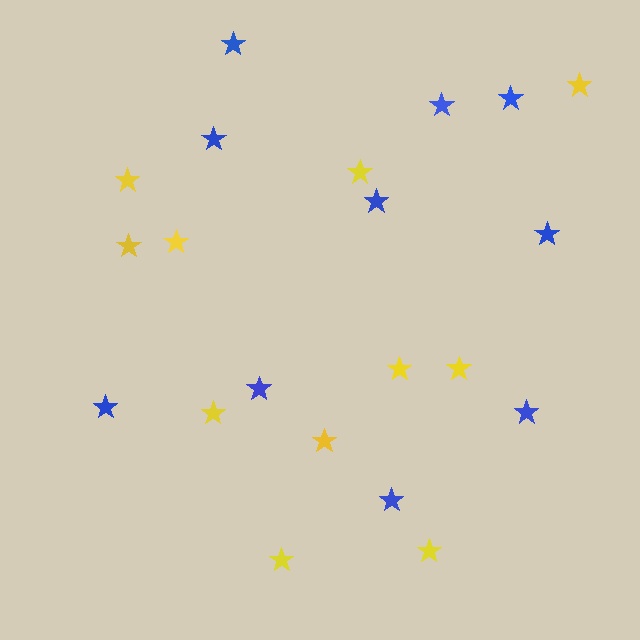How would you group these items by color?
There are 2 groups: one group of yellow stars (11) and one group of blue stars (10).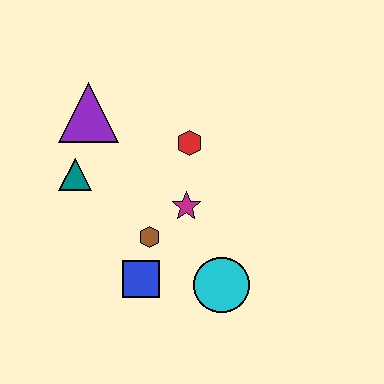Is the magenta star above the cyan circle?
Yes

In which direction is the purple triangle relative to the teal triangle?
The purple triangle is above the teal triangle.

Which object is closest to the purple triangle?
The teal triangle is closest to the purple triangle.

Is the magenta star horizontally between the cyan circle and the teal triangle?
Yes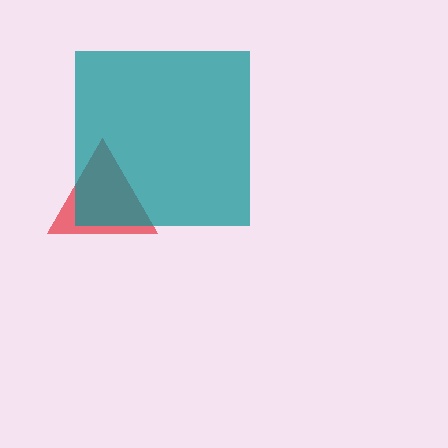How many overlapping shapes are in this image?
There are 2 overlapping shapes in the image.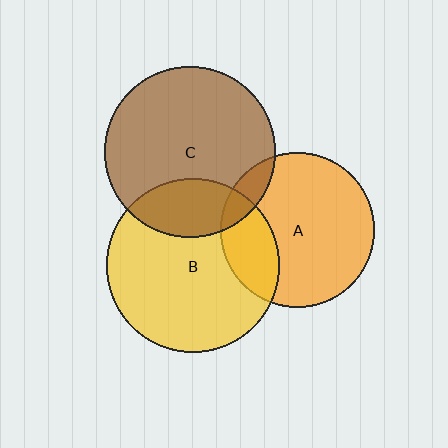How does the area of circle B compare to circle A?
Approximately 1.3 times.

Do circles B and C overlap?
Yes.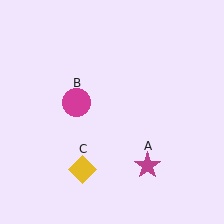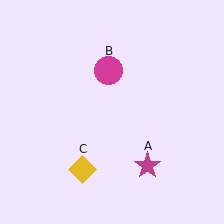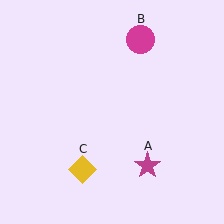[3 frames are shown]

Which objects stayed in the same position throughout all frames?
Magenta star (object A) and yellow diamond (object C) remained stationary.